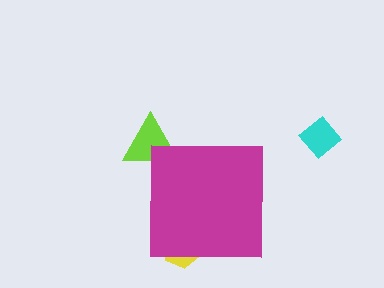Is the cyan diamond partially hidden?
No, the cyan diamond is fully visible.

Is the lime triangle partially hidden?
Yes, the lime triangle is partially hidden behind the magenta square.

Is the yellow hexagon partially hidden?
Yes, the yellow hexagon is partially hidden behind the magenta square.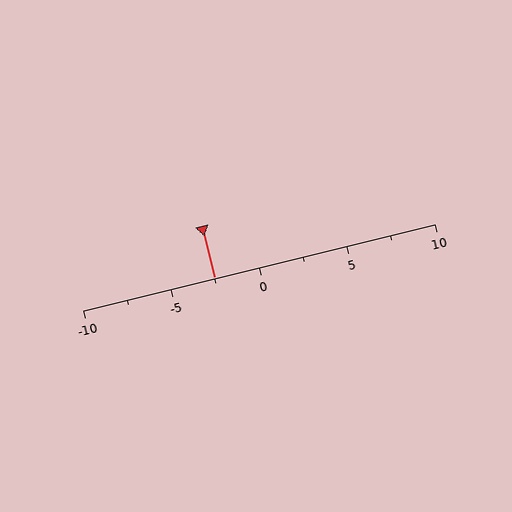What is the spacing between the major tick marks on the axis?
The major ticks are spaced 5 apart.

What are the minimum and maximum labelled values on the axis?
The axis runs from -10 to 10.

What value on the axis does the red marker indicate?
The marker indicates approximately -2.5.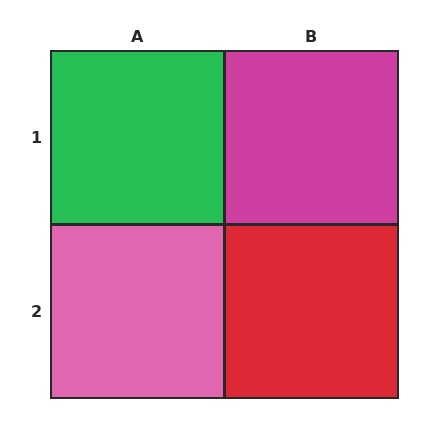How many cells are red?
1 cell is red.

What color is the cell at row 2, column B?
Red.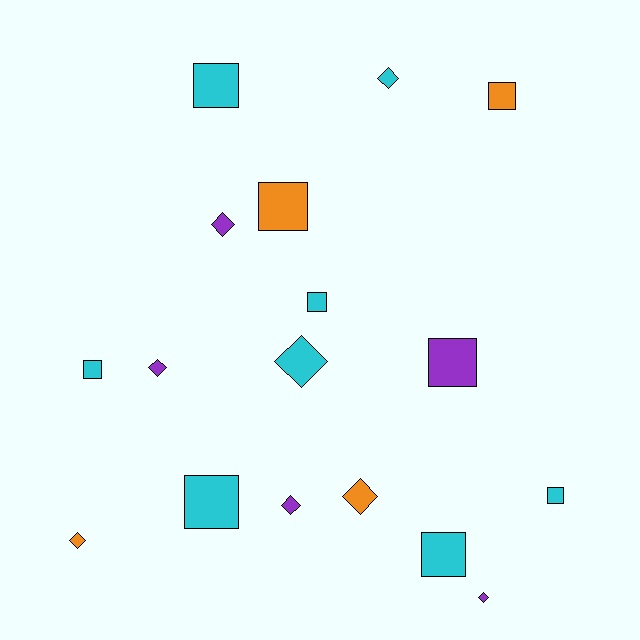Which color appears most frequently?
Cyan, with 8 objects.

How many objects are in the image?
There are 17 objects.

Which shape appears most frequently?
Square, with 9 objects.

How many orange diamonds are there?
There are 2 orange diamonds.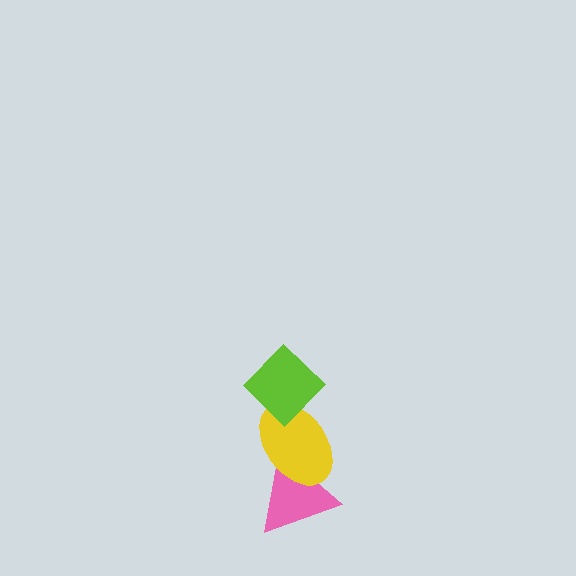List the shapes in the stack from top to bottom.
From top to bottom: the lime diamond, the yellow ellipse, the pink triangle.